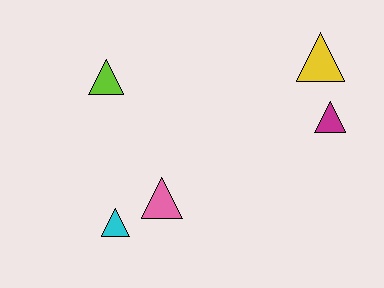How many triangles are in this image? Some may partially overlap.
There are 5 triangles.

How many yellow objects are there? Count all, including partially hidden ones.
There is 1 yellow object.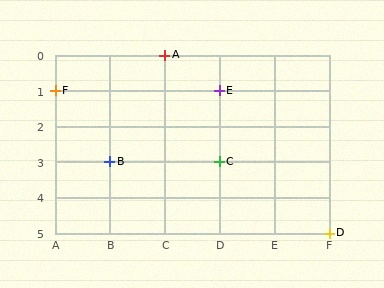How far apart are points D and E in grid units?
Points D and E are 2 columns and 4 rows apart (about 4.5 grid units diagonally).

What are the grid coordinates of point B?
Point B is at grid coordinates (B, 3).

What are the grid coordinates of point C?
Point C is at grid coordinates (D, 3).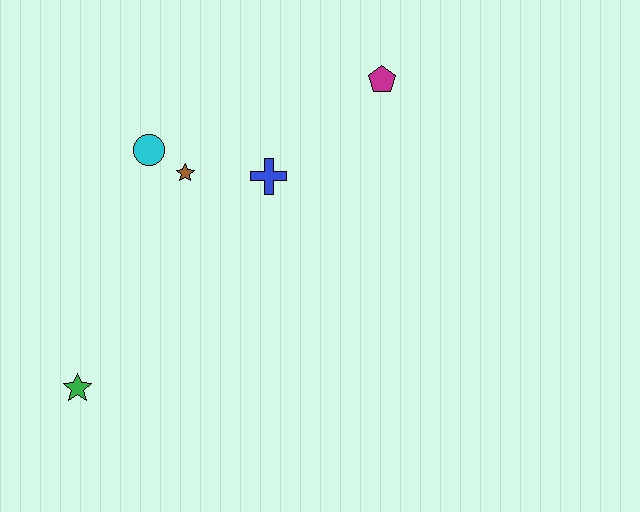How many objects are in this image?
There are 5 objects.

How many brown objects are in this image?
There is 1 brown object.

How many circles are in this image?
There is 1 circle.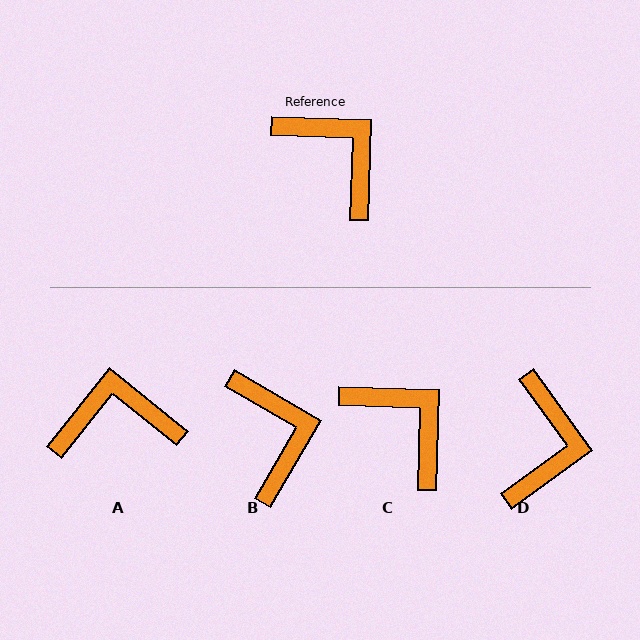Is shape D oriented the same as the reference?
No, it is off by about 52 degrees.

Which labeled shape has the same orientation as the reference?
C.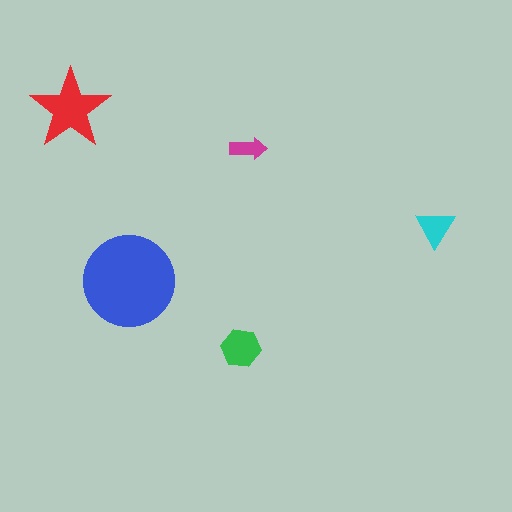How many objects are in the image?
There are 5 objects in the image.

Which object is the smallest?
The magenta arrow.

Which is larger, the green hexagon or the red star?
The red star.